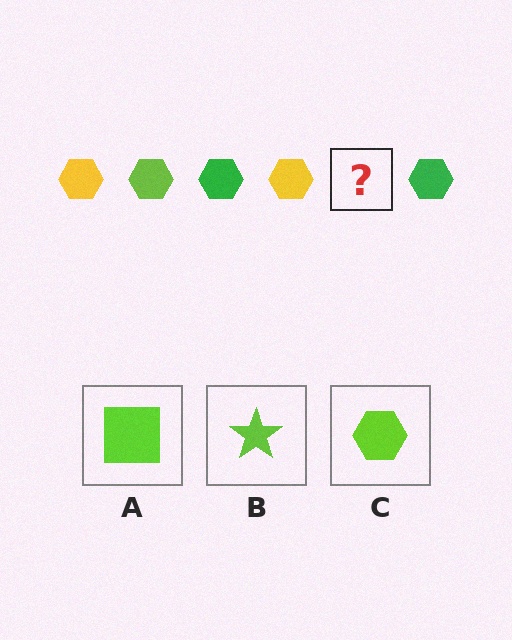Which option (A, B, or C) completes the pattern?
C.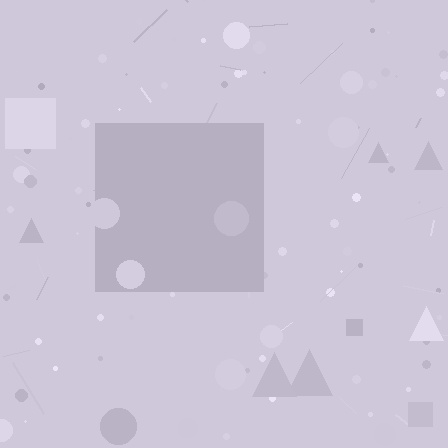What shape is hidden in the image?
A square is hidden in the image.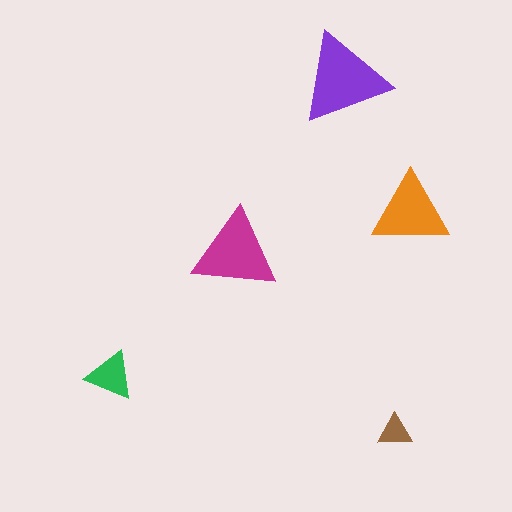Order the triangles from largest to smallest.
the purple one, the magenta one, the orange one, the green one, the brown one.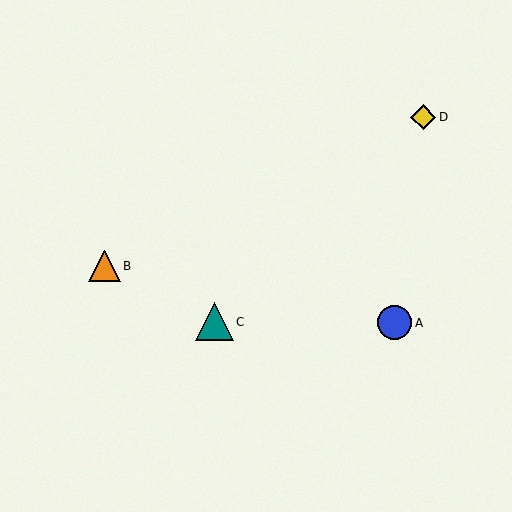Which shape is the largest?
The teal triangle (labeled C) is the largest.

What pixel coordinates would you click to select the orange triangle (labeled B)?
Click at (105, 266) to select the orange triangle B.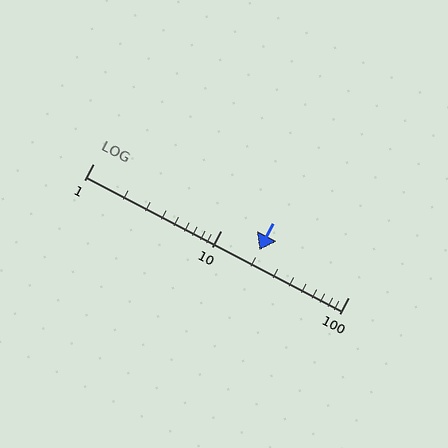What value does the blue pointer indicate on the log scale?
The pointer indicates approximately 20.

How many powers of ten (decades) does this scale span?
The scale spans 2 decades, from 1 to 100.